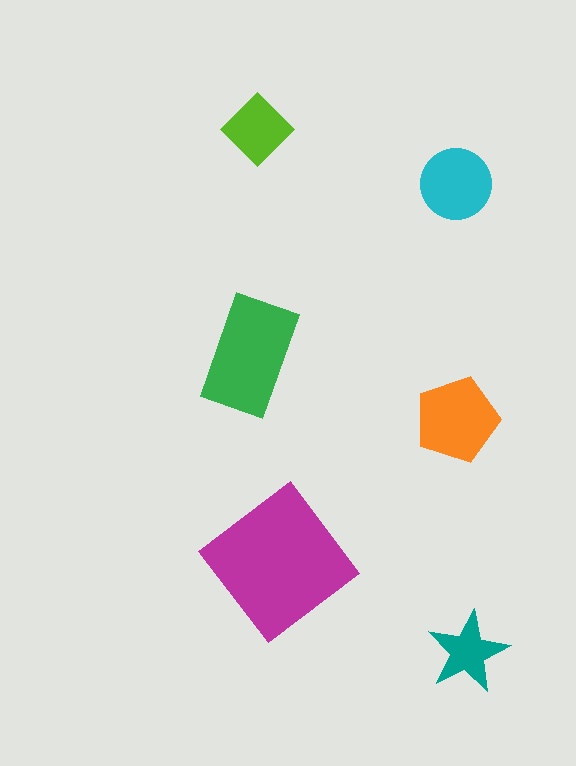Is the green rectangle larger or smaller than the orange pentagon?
Larger.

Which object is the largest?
The magenta diamond.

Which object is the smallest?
The teal star.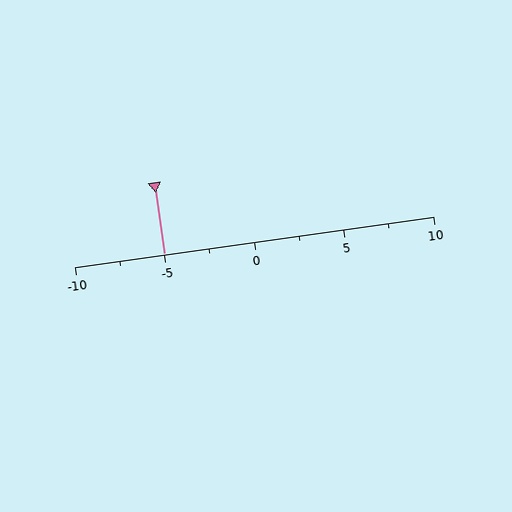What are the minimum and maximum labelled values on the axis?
The axis runs from -10 to 10.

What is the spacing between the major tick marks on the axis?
The major ticks are spaced 5 apart.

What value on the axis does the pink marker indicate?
The marker indicates approximately -5.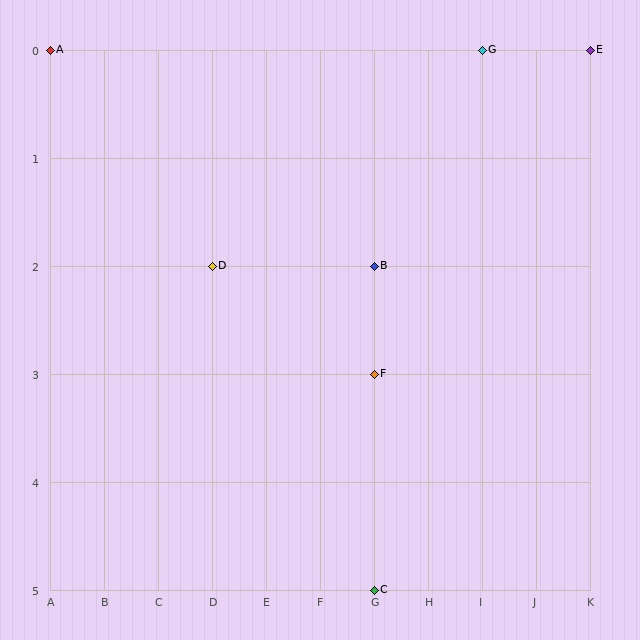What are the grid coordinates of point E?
Point E is at grid coordinates (K, 0).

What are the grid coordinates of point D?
Point D is at grid coordinates (D, 2).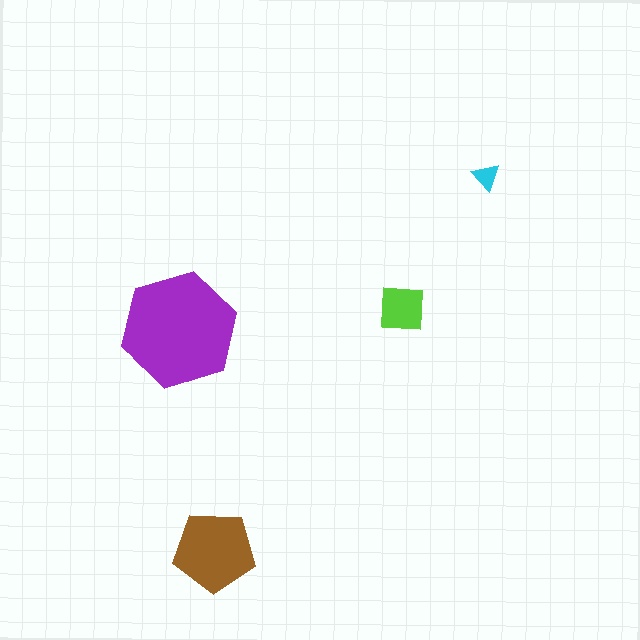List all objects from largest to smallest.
The purple hexagon, the brown pentagon, the lime square, the cyan triangle.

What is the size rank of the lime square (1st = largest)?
3rd.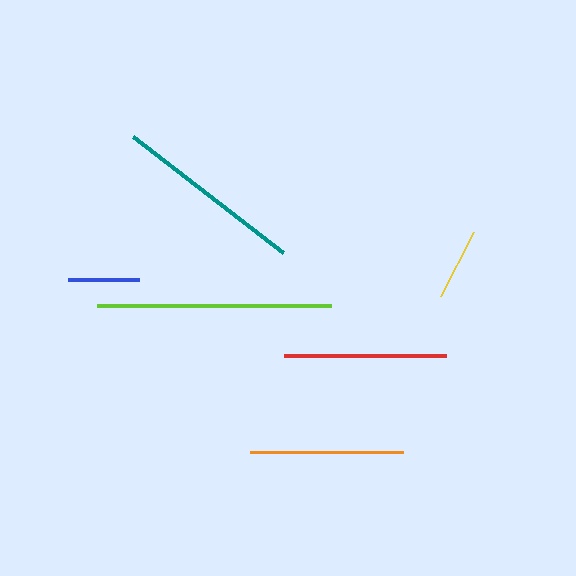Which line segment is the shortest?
The blue line is the shortest at approximately 71 pixels.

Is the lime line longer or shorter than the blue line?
The lime line is longer than the blue line.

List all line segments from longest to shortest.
From longest to shortest: lime, teal, red, orange, yellow, blue.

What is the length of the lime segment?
The lime segment is approximately 234 pixels long.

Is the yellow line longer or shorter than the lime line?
The lime line is longer than the yellow line.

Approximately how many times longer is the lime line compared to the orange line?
The lime line is approximately 1.5 times the length of the orange line.